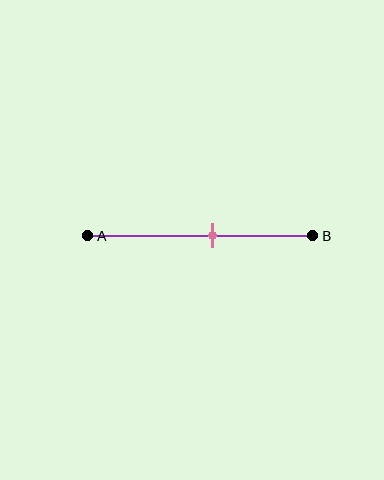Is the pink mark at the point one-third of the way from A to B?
No, the mark is at about 55% from A, not at the 33% one-third point.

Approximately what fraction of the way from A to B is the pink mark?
The pink mark is approximately 55% of the way from A to B.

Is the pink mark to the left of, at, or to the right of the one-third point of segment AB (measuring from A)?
The pink mark is to the right of the one-third point of segment AB.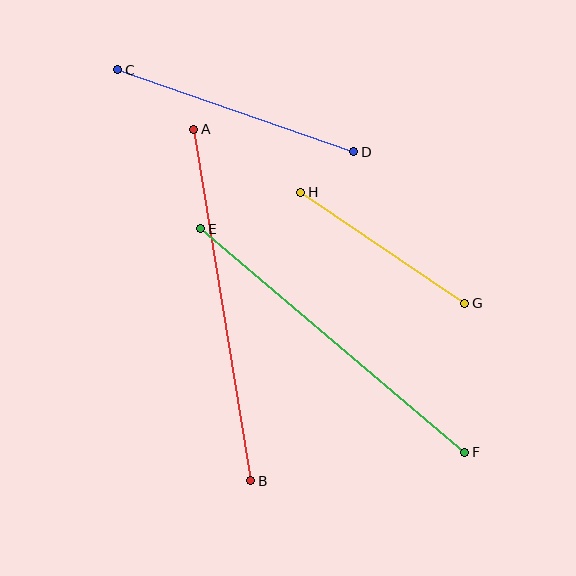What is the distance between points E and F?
The distance is approximately 346 pixels.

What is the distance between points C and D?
The distance is approximately 250 pixels.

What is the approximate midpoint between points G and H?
The midpoint is at approximately (383, 248) pixels.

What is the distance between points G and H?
The distance is approximately 198 pixels.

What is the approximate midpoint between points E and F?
The midpoint is at approximately (333, 341) pixels.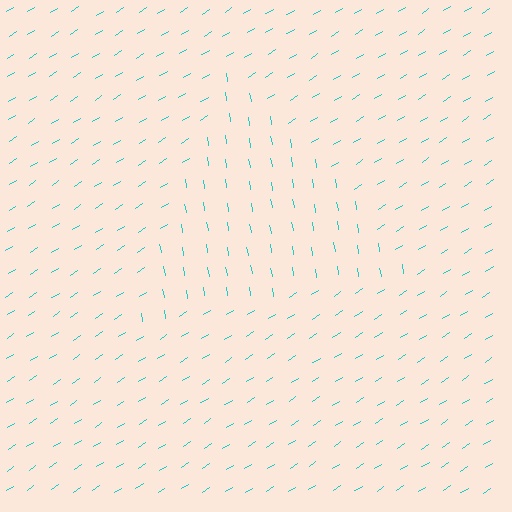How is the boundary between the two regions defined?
The boundary is defined purely by a change in line orientation (approximately 67 degrees difference). All lines are the same color and thickness.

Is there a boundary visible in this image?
Yes, there is a texture boundary formed by a change in line orientation.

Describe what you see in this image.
The image is filled with small cyan line segments. A triangle region in the image has lines oriented differently from the surrounding lines, creating a visible texture boundary.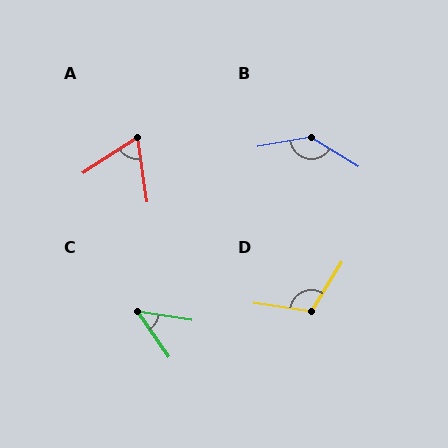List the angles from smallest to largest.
C (47°), A (66°), D (113°), B (139°).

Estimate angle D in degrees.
Approximately 113 degrees.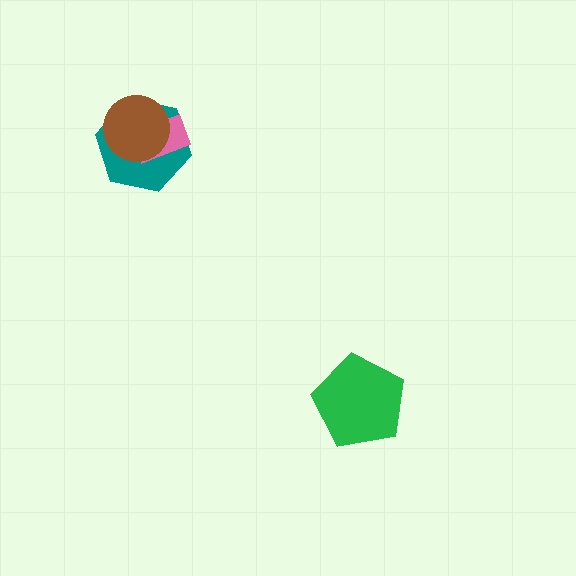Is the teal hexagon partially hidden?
Yes, it is partially covered by another shape.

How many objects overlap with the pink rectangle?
2 objects overlap with the pink rectangle.